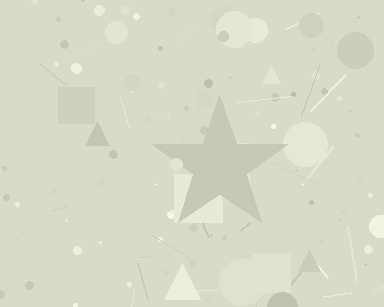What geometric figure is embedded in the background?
A star is embedded in the background.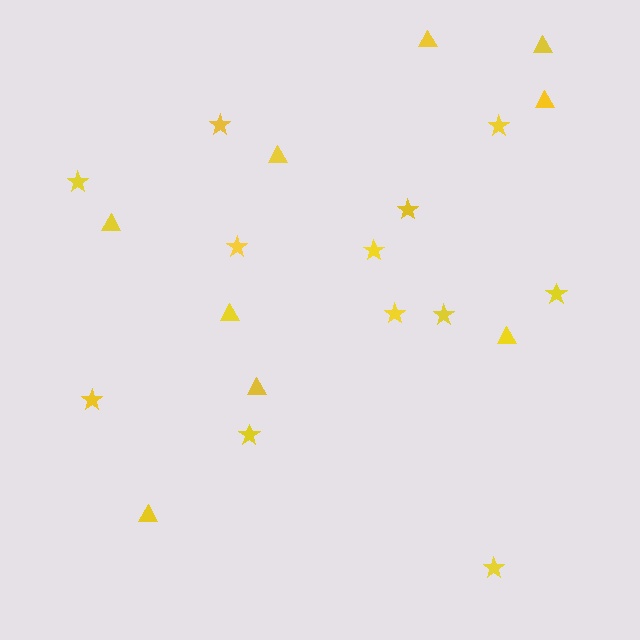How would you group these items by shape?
There are 2 groups: one group of stars (12) and one group of triangles (9).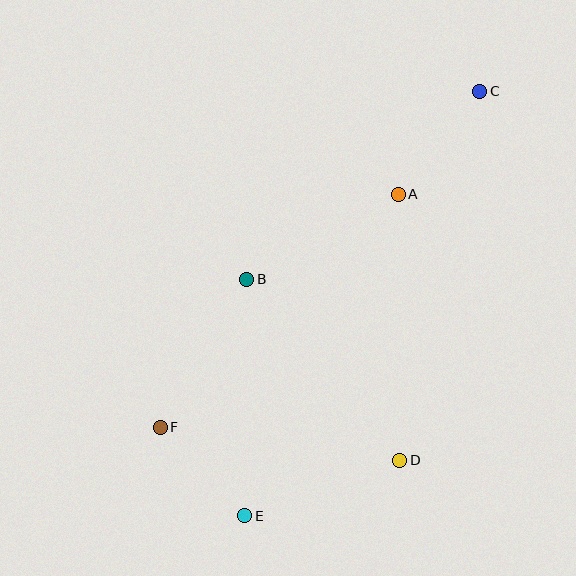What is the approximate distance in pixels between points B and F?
The distance between B and F is approximately 171 pixels.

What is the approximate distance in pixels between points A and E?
The distance between A and E is approximately 356 pixels.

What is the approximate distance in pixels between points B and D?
The distance between B and D is approximately 237 pixels.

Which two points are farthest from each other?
Points C and E are farthest from each other.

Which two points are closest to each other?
Points E and F are closest to each other.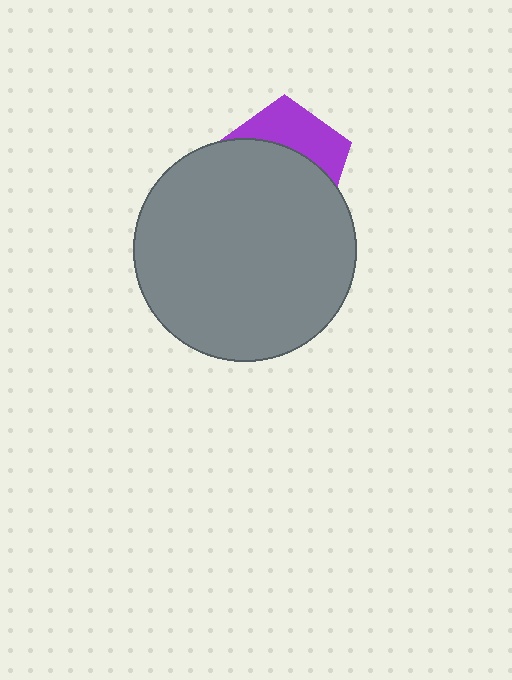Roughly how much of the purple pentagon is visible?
A small part of it is visible (roughly 37%).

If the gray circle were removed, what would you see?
You would see the complete purple pentagon.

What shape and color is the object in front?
The object in front is a gray circle.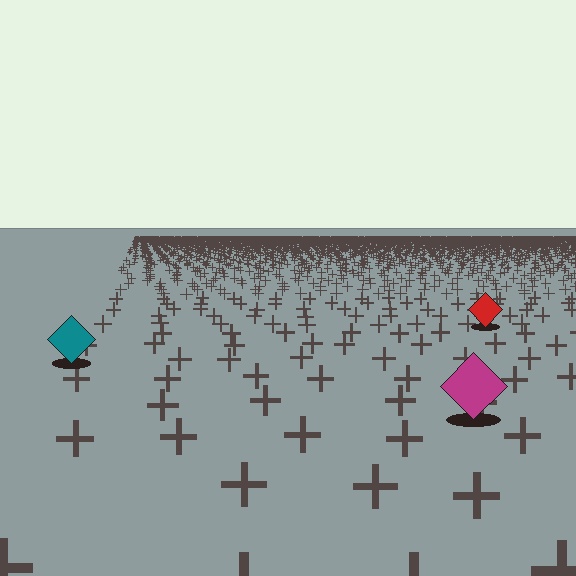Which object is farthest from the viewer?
The red diamond is farthest from the viewer. It appears smaller and the ground texture around it is denser.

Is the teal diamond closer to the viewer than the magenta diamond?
No. The magenta diamond is closer — you can tell from the texture gradient: the ground texture is coarser near it.